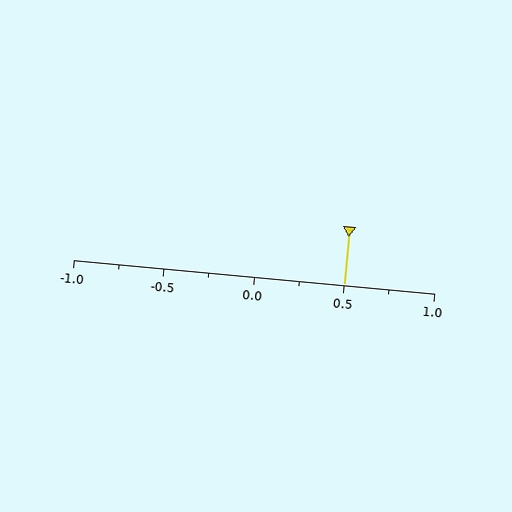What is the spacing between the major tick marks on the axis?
The major ticks are spaced 0.5 apart.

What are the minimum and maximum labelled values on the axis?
The axis runs from -1.0 to 1.0.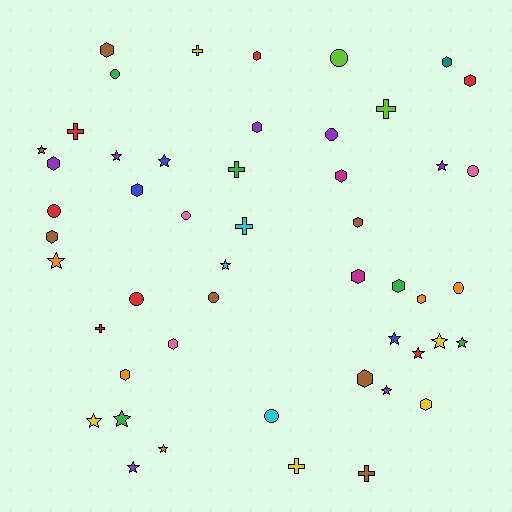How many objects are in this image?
There are 50 objects.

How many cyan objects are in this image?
There are 3 cyan objects.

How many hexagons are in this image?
There are 17 hexagons.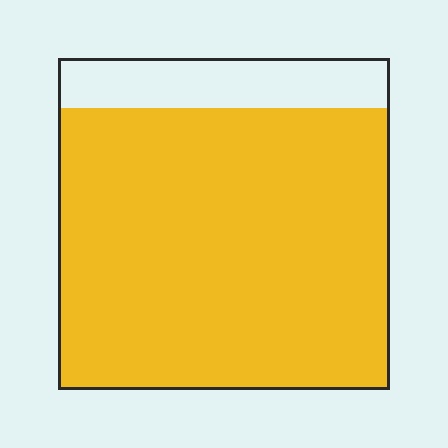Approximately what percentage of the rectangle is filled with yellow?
Approximately 85%.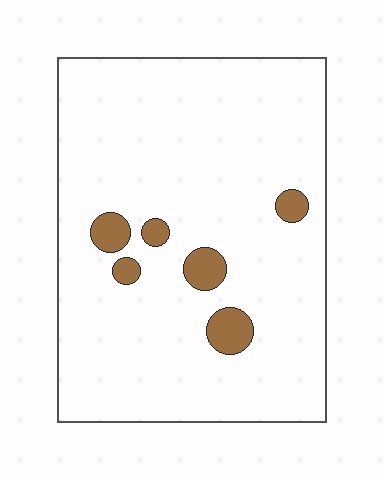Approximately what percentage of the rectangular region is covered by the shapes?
Approximately 5%.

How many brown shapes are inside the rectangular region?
6.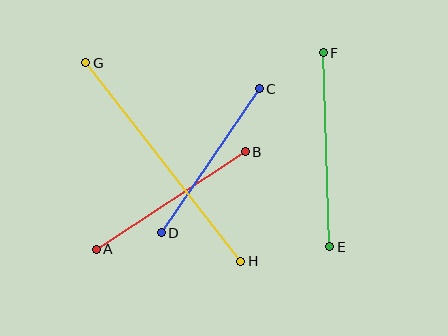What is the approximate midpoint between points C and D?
The midpoint is at approximately (210, 161) pixels.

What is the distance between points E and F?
The distance is approximately 194 pixels.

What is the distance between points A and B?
The distance is approximately 178 pixels.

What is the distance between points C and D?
The distance is approximately 174 pixels.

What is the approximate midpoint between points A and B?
The midpoint is at approximately (171, 201) pixels.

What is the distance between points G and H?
The distance is approximately 252 pixels.